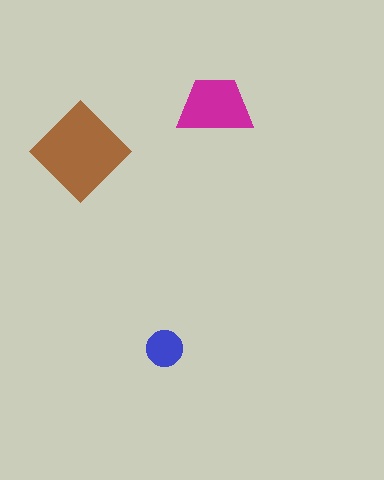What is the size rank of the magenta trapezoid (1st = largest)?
2nd.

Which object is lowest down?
The blue circle is bottommost.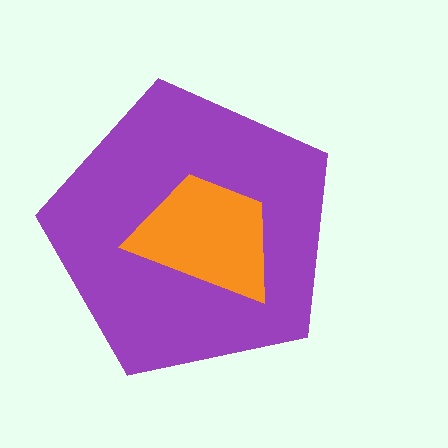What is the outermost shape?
The purple pentagon.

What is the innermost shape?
The orange trapezoid.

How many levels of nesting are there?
2.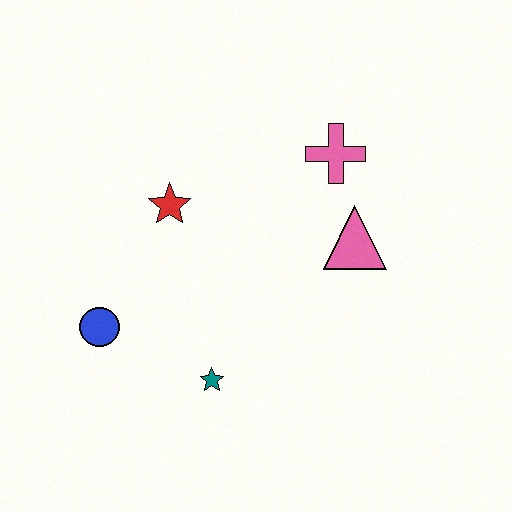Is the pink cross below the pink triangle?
No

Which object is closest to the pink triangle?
The pink cross is closest to the pink triangle.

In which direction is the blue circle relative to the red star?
The blue circle is below the red star.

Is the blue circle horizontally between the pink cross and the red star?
No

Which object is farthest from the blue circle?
The pink cross is farthest from the blue circle.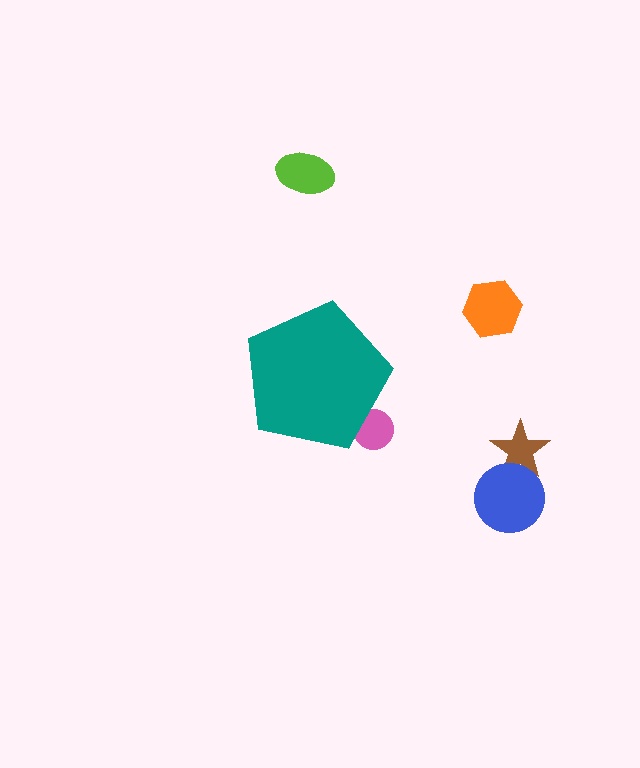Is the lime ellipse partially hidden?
No, the lime ellipse is fully visible.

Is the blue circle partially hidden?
No, the blue circle is fully visible.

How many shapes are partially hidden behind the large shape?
1 shape is partially hidden.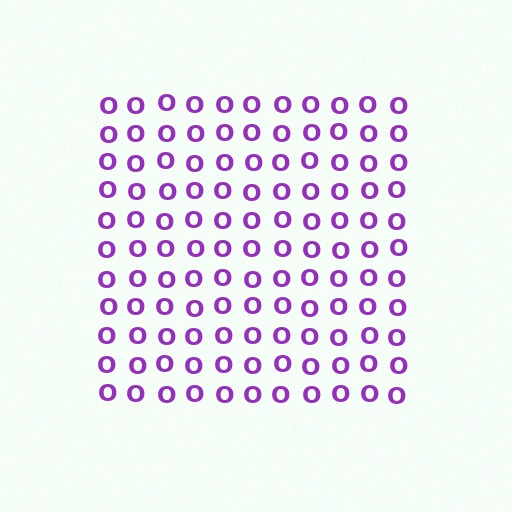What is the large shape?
The large shape is a square.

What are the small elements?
The small elements are letter O's.